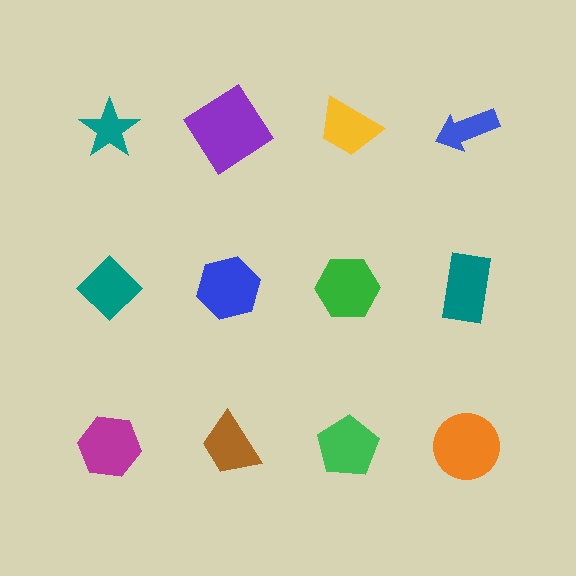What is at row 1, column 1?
A teal star.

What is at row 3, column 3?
A green pentagon.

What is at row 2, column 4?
A teal rectangle.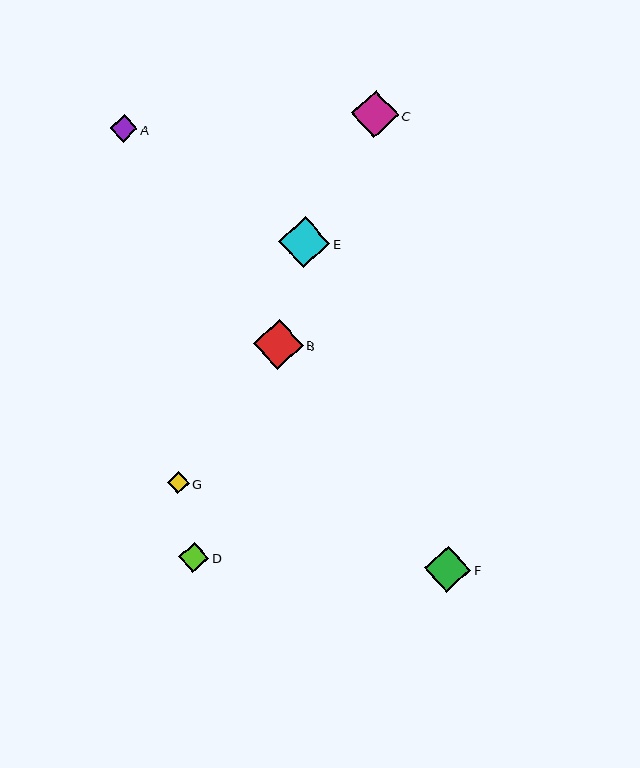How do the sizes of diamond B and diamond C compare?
Diamond B and diamond C are approximately the same size.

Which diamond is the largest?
Diamond E is the largest with a size of approximately 51 pixels.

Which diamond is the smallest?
Diamond G is the smallest with a size of approximately 22 pixels.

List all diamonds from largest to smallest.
From largest to smallest: E, B, C, F, D, A, G.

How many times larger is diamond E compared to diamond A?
Diamond E is approximately 1.8 times the size of diamond A.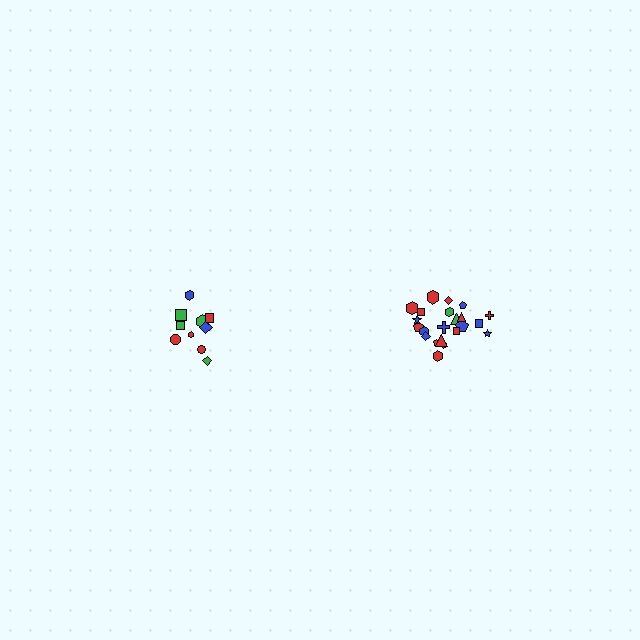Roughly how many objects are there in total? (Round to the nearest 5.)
Roughly 30 objects in total.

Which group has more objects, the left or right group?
The right group.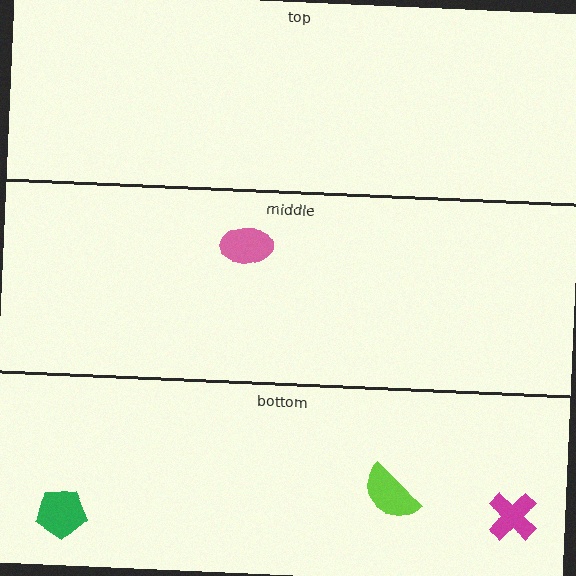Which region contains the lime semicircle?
The bottom region.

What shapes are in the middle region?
The pink ellipse.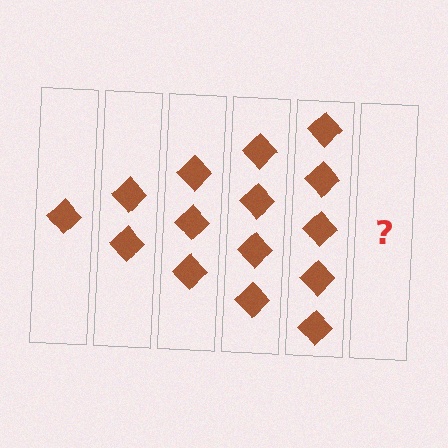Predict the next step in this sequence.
The next step is 6 diamonds.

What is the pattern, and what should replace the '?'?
The pattern is that each step adds one more diamond. The '?' should be 6 diamonds.